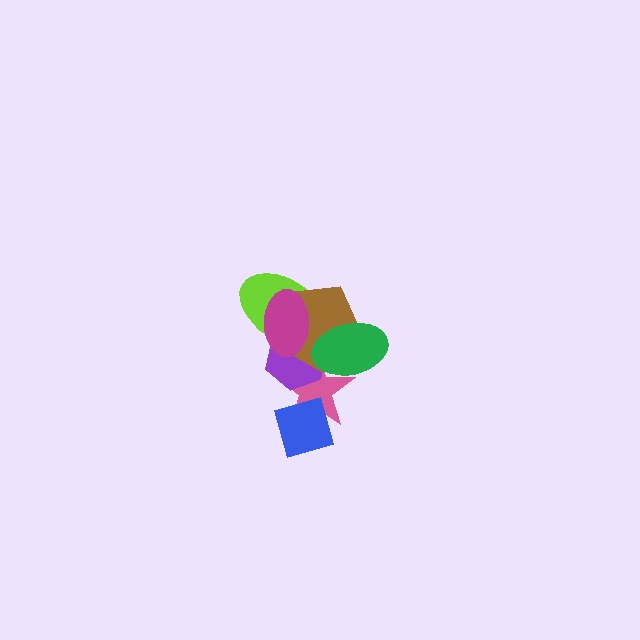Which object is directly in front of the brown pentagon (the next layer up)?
The magenta ellipse is directly in front of the brown pentagon.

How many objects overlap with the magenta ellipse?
3 objects overlap with the magenta ellipse.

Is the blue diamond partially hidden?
No, no other shape covers it.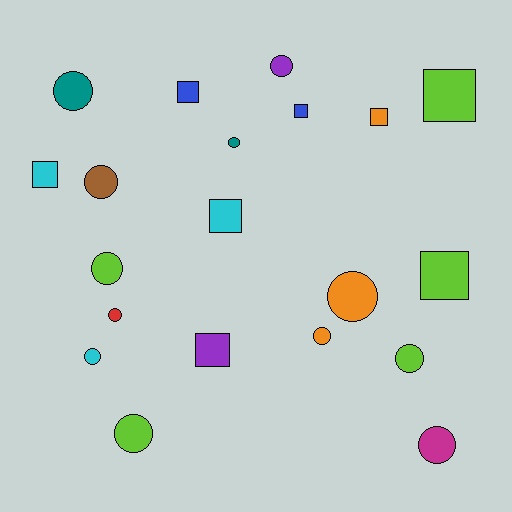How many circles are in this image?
There are 12 circles.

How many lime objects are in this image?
There are 5 lime objects.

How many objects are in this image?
There are 20 objects.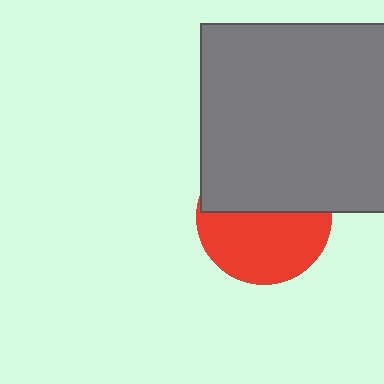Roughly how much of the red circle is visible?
About half of it is visible (roughly 54%).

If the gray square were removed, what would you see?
You would see the complete red circle.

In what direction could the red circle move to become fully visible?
The red circle could move down. That would shift it out from behind the gray square entirely.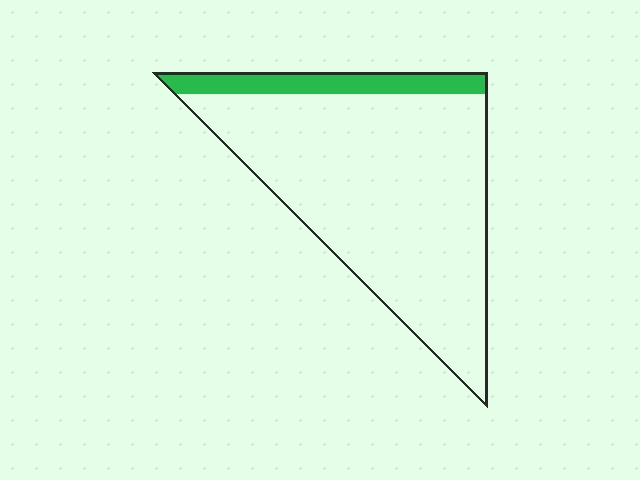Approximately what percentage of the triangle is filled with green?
Approximately 15%.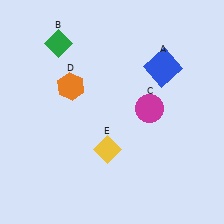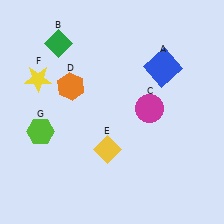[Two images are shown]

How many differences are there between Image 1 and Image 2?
There are 2 differences between the two images.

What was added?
A yellow star (F), a lime hexagon (G) were added in Image 2.